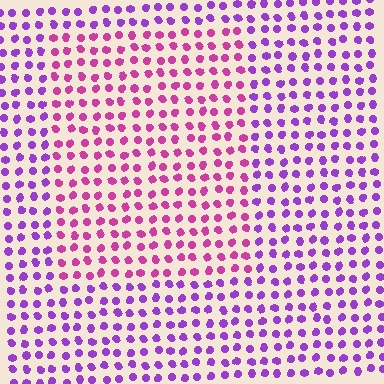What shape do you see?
I see a rectangle.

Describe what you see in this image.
The image is filled with small purple elements in a uniform arrangement. A rectangle-shaped region is visible where the elements are tinted to a slightly different hue, forming a subtle color boundary.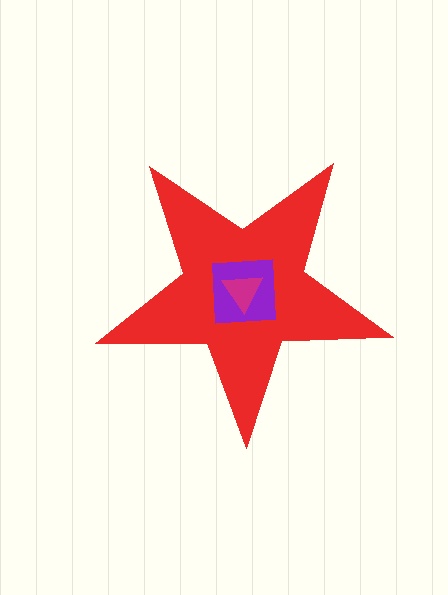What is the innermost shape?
The magenta triangle.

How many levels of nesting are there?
3.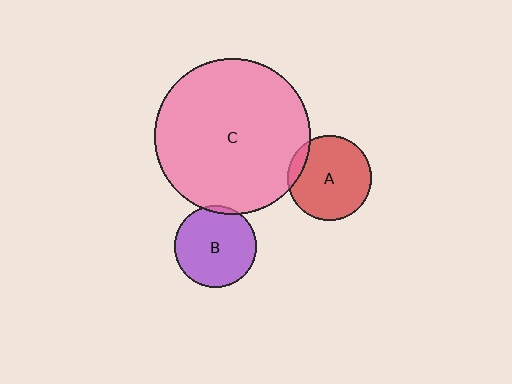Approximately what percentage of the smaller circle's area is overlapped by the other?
Approximately 10%.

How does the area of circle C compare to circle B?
Approximately 3.6 times.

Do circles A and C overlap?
Yes.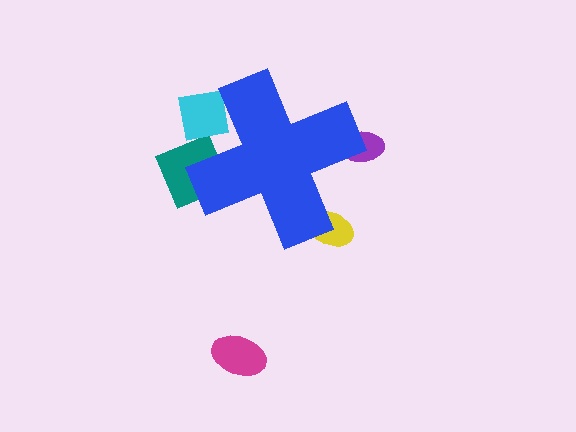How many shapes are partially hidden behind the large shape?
4 shapes are partially hidden.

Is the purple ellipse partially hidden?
Yes, the purple ellipse is partially hidden behind the blue cross.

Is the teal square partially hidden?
Yes, the teal square is partially hidden behind the blue cross.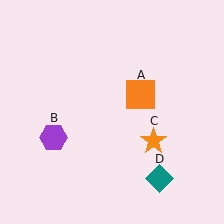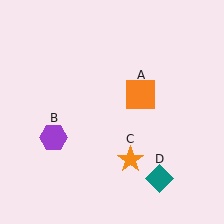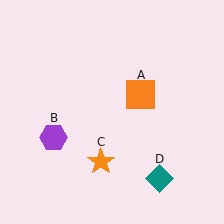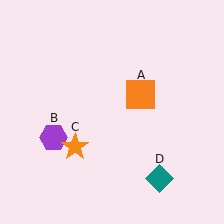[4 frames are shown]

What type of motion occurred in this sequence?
The orange star (object C) rotated clockwise around the center of the scene.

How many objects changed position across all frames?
1 object changed position: orange star (object C).